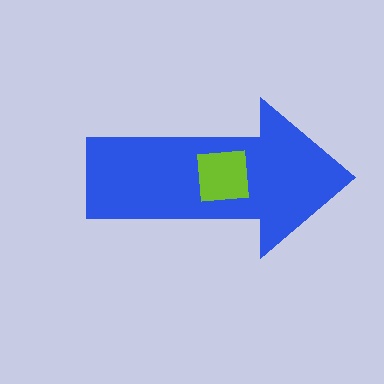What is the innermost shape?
The lime square.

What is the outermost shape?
The blue arrow.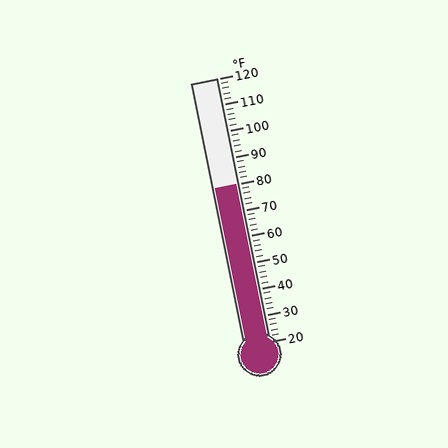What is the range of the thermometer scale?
The thermometer scale ranges from 20°F to 120°F.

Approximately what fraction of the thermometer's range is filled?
The thermometer is filled to approximately 60% of its range.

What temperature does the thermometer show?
The thermometer shows approximately 80°F.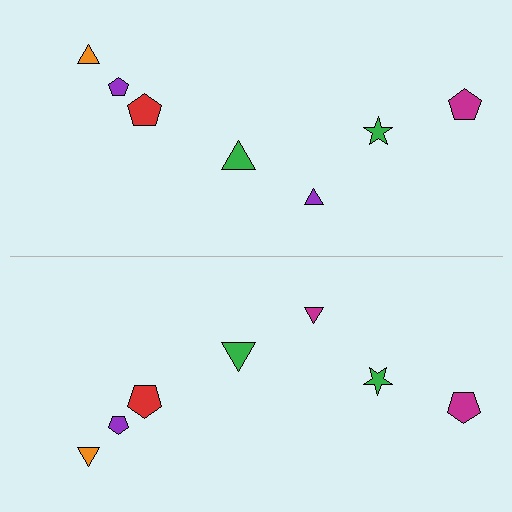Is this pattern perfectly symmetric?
No, the pattern is not perfectly symmetric. The magenta triangle on the bottom side breaks the symmetry — its mirror counterpart is purple.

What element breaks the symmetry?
The magenta triangle on the bottom side breaks the symmetry — its mirror counterpart is purple.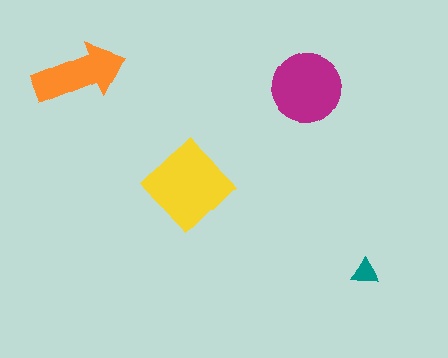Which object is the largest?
The yellow diamond.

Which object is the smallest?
The teal triangle.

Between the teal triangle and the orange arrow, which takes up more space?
The orange arrow.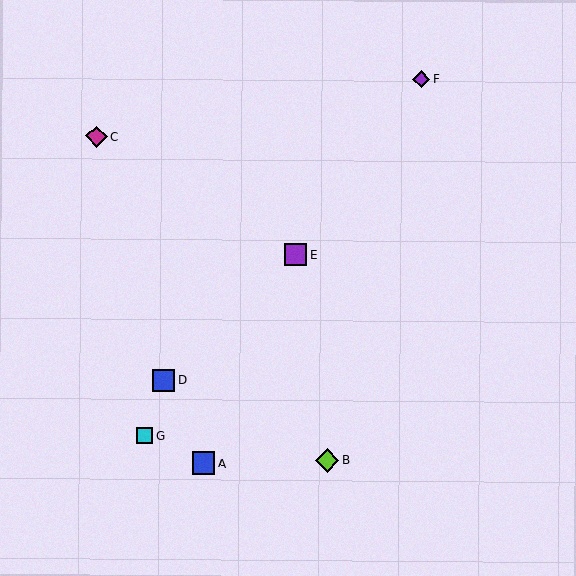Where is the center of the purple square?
The center of the purple square is at (296, 255).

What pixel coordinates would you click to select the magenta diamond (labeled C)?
Click at (97, 136) to select the magenta diamond C.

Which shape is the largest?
The lime diamond (labeled B) is the largest.